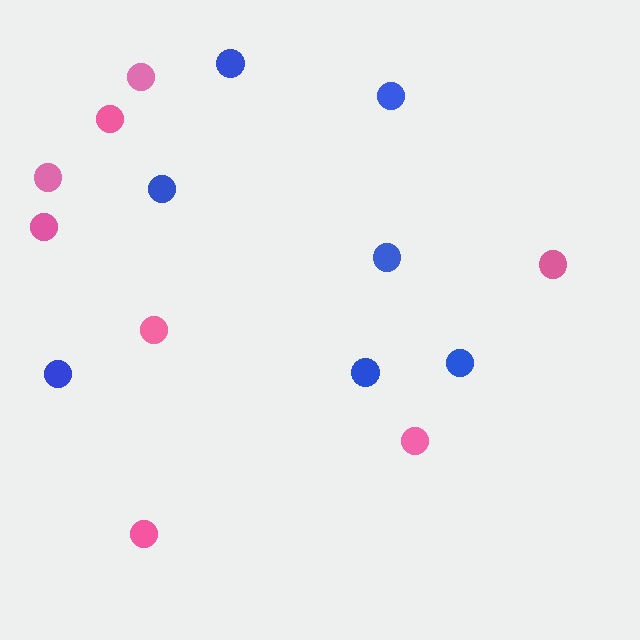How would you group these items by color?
There are 2 groups: one group of blue circles (7) and one group of pink circles (8).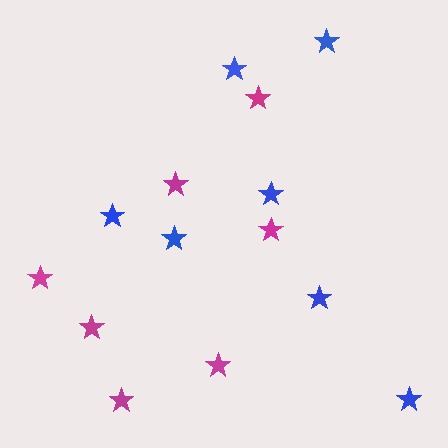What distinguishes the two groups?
There are 2 groups: one group of blue stars (7) and one group of magenta stars (7).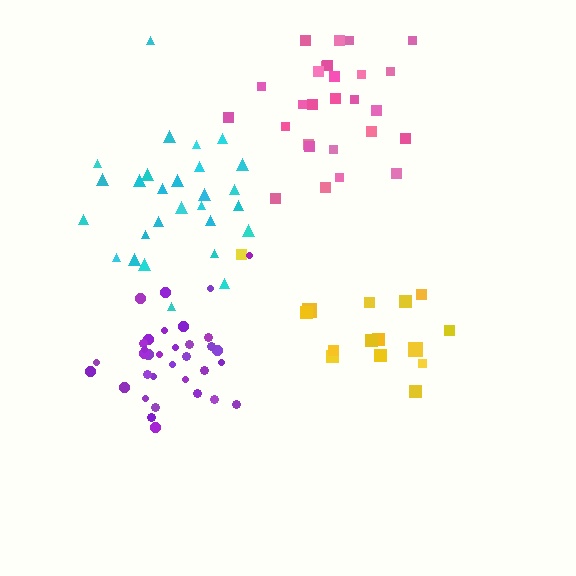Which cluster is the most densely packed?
Purple.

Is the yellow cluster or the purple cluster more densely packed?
Purple.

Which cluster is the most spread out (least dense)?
Yellow.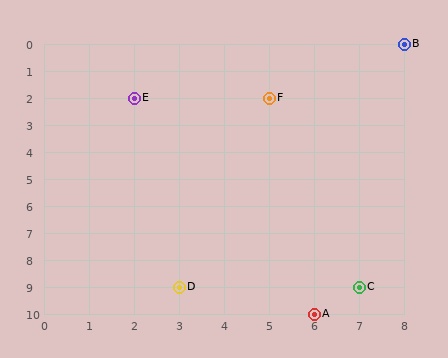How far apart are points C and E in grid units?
Points C and E are 5 columns and 7 rows apart (about 8.6 grid units diagonally).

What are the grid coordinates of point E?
Point E is at grid coordinates (2, 2).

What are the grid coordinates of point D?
Point D is at grid coordinates (3, 9).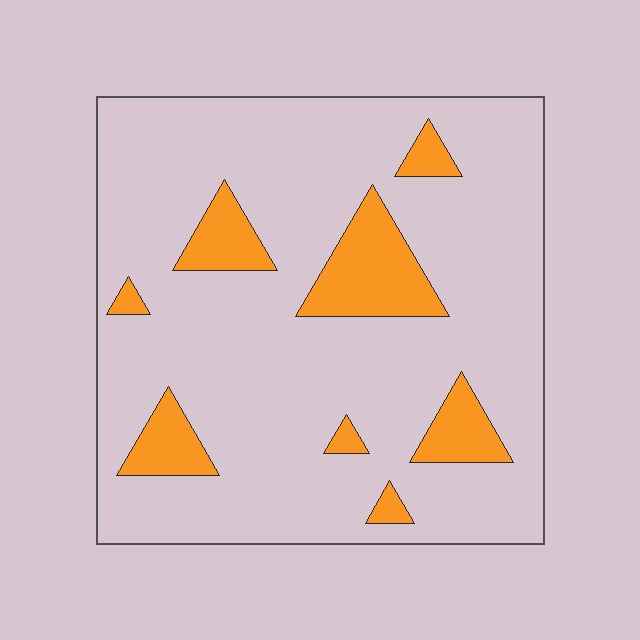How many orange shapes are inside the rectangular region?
8.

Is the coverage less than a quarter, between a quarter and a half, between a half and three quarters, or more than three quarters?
Less than a quarter.